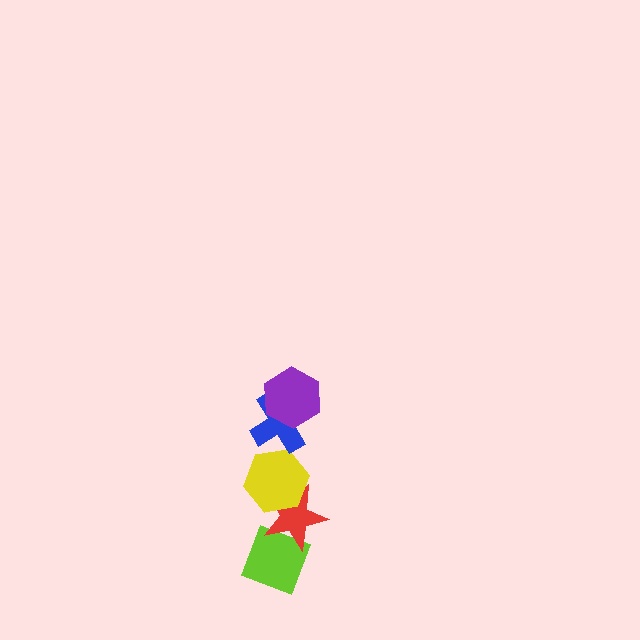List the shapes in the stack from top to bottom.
From top to bottom: the purple hexagon, the blue cross, the yellow hexagon, the red star, the lime diamond.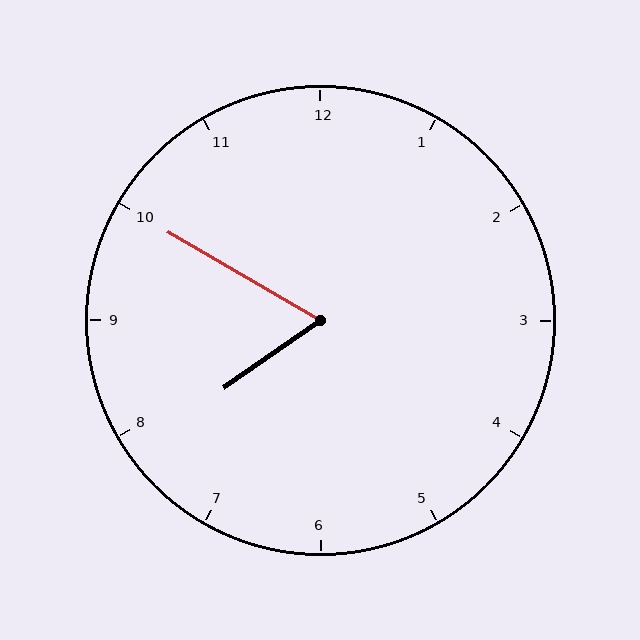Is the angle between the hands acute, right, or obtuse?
It is acute.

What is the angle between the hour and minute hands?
Approximately 65 degrees.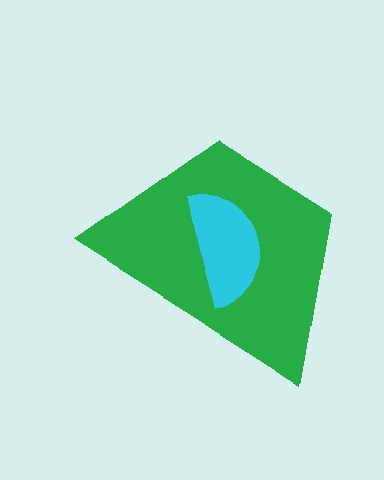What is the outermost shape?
The green trapezoid.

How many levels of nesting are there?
2.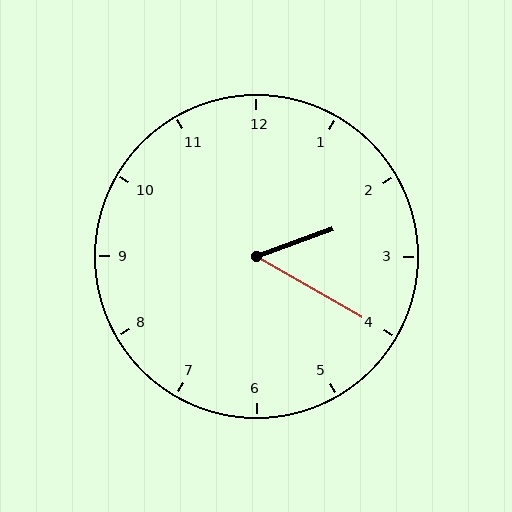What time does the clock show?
2:20.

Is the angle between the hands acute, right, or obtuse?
It is acute.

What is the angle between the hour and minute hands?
Approximately 50 degrees.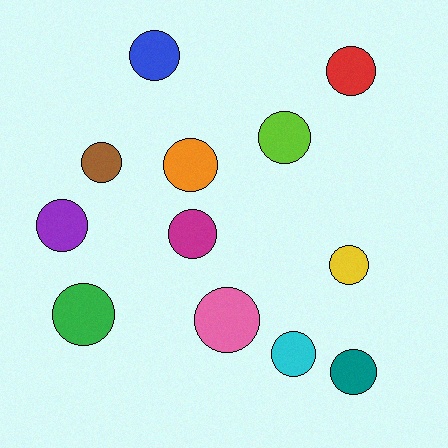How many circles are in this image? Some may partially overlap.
There are 12 circles.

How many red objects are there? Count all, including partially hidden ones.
There is 1 red object.